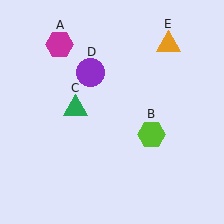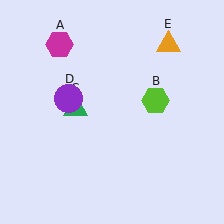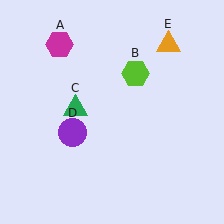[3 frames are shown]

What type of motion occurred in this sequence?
The lime hexagon (object B), purple circle (object D) rotated counterclockwise around the center of the scene.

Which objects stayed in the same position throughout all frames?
Magenta hexagon (object A) and green triangle (object C) and orange triangle (object E) remained stationary.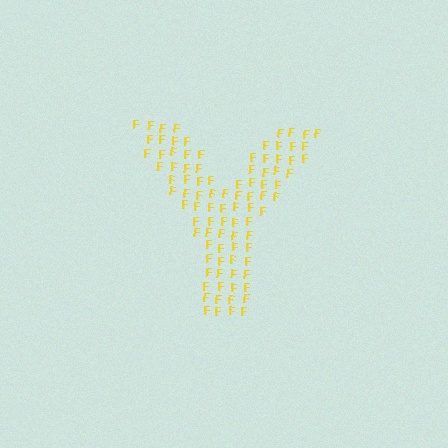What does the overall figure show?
The overall figure shows the letter Y.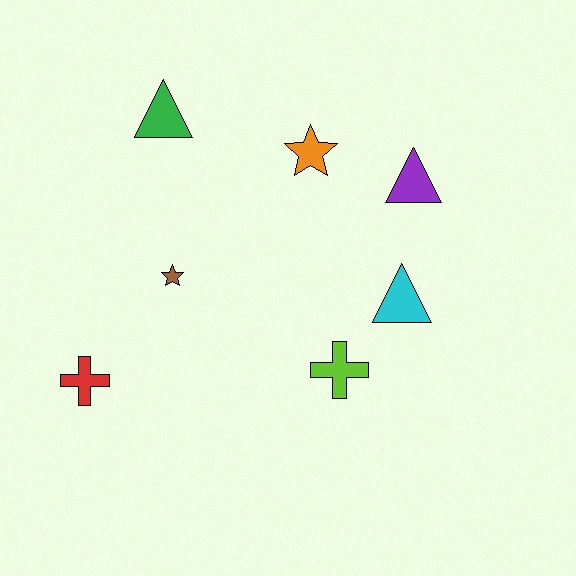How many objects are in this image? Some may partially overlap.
There are 7 objects.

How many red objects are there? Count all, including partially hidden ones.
There is 1 red object.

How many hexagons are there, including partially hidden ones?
There are no hexagons.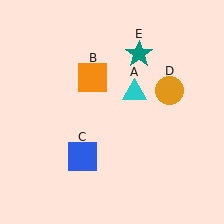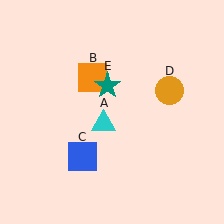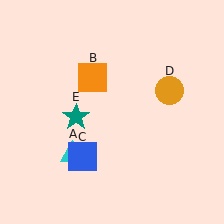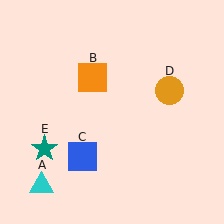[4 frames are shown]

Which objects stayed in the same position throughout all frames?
Orange square (object B) and blue square (object C) and orange circle (object D) remained stationary.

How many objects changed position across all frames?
2 objects changed position: cyan triangle (object A), teal star (object E).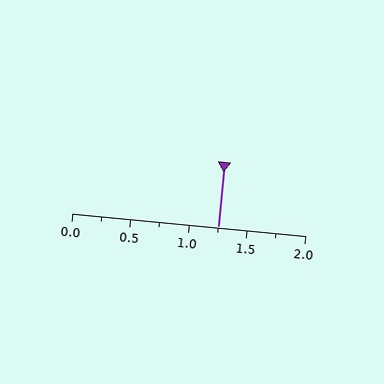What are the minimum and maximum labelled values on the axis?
The axis runs from 0.0 to 2.0.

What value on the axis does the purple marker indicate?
The marker indicates approximately 1.25.